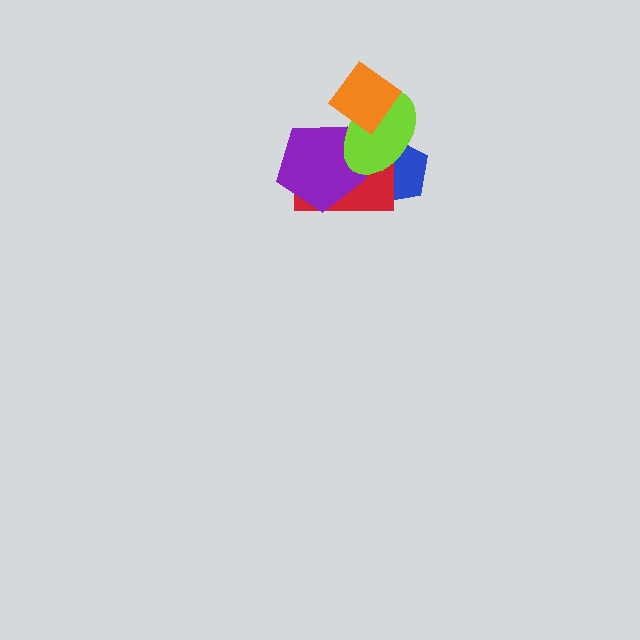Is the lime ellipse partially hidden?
Yes, it is partially covered by another shape.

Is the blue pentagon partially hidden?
Yes, it is partially covered by another shape.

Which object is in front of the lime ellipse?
The orange diamond is in front of the lime ellipse.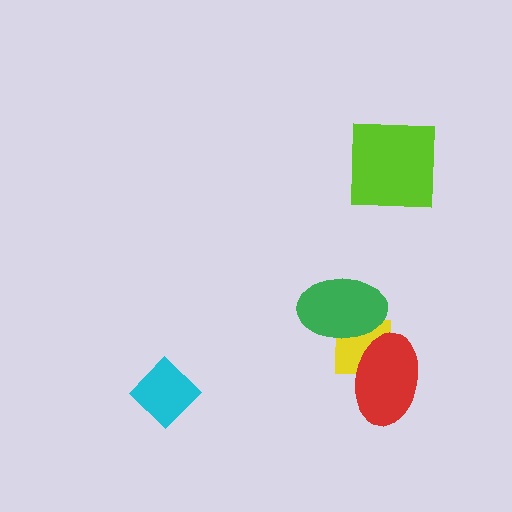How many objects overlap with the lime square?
0 objects overlap with the lime square.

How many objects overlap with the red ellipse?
1 object overlaps with the red ellipse.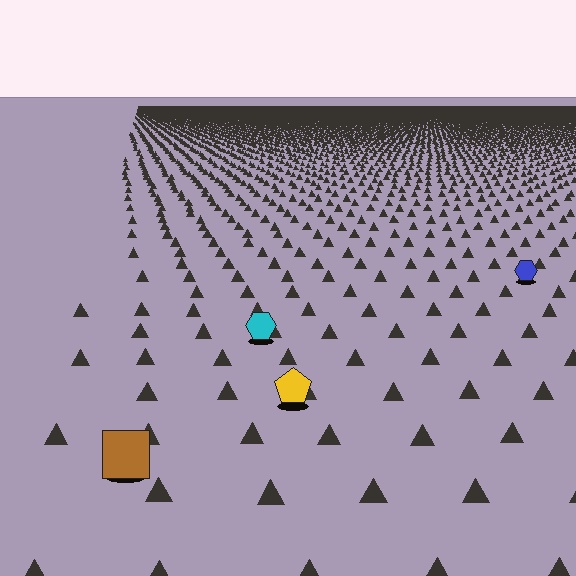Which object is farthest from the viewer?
The blue hexagon is farthest from the viewer. It appears smaller and the ground texture around it is denser.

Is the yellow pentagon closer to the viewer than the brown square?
No. The brown square is closer — you can tell from the texture gradient: the ground texture is coarser near it.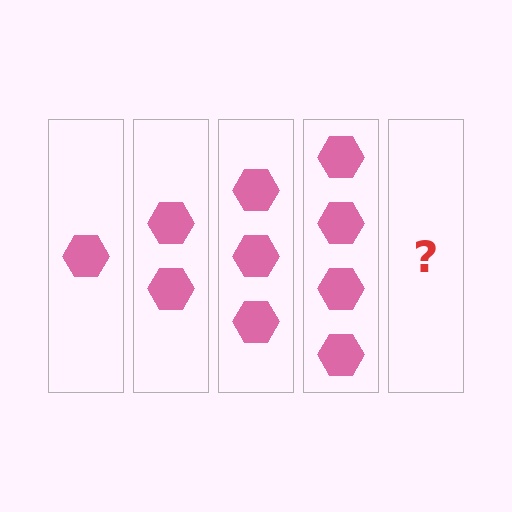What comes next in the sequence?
The next element should be 5 hexagons.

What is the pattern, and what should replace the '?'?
The pattern is that each step adds one more hexagon. The '?' should be 5 hexagons.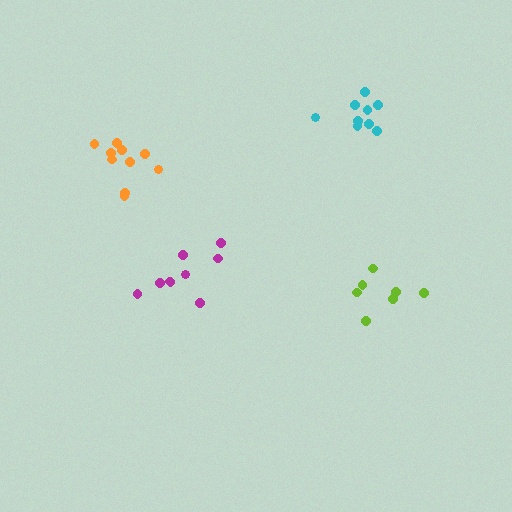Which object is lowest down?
The lime cluster is bottommost.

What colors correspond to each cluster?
The clusters are colored: magenta, cyan, lime, orange.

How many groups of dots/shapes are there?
There are 4 groups.